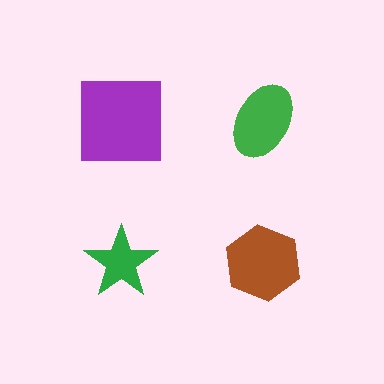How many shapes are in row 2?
2 shapes.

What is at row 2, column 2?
A brown hexagon.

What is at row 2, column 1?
A green star.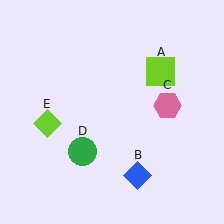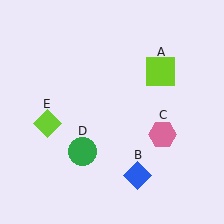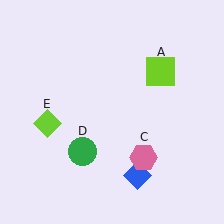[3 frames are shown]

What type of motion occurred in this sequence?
The pink hexagon (object C) rotated clockwise around the center of the scene.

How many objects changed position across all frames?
1 object changed position: pink hexagon (object C).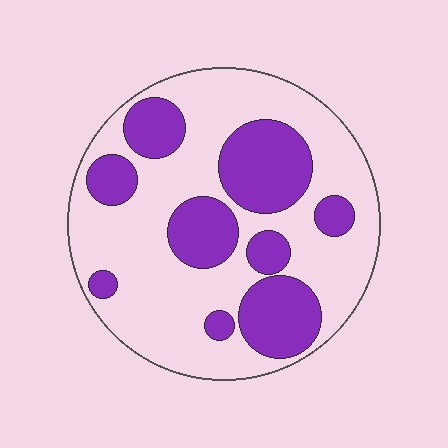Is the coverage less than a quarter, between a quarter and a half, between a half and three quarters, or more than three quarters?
Between a quarter and a half.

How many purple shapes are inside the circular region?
9.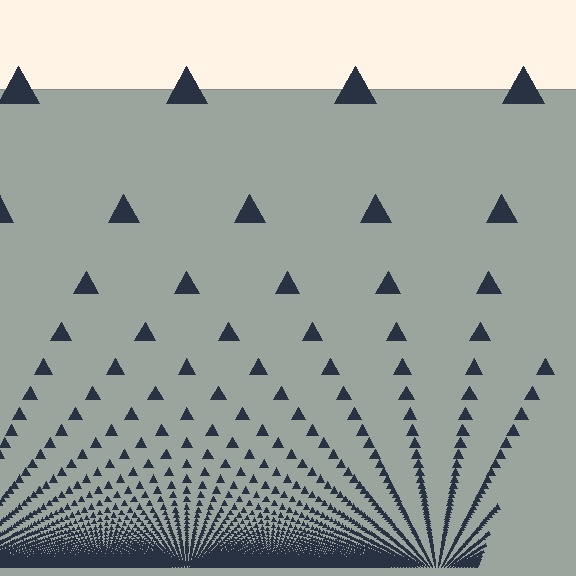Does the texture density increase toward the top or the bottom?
Density increases toward the bottom.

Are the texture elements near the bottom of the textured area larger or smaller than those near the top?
Smaller. The gradient is inverted — elements near the bottom are smaller and denser.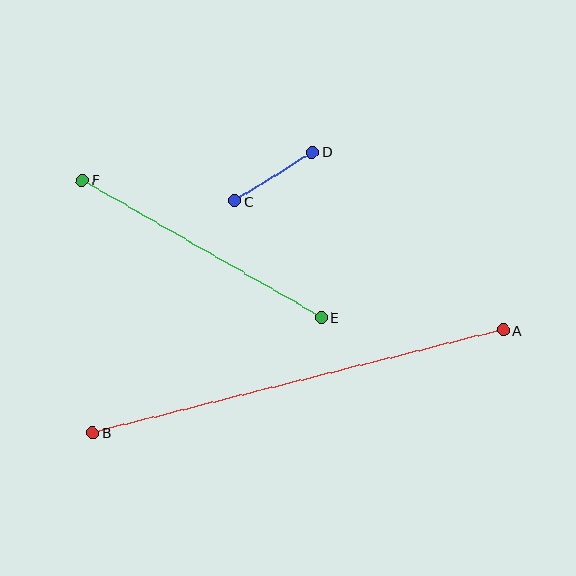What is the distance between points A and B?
The distance is approximately 423 pixels.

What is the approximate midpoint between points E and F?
The midpoint is at approximately (202, 249) pixels.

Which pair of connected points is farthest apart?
Points A and B are farthest apart.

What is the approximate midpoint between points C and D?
The midpoint is at approximately (273, 177) pixels.